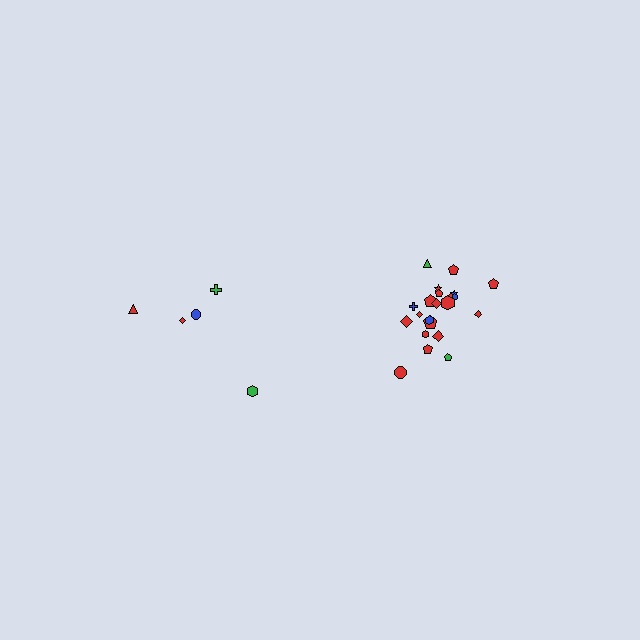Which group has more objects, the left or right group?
The right group.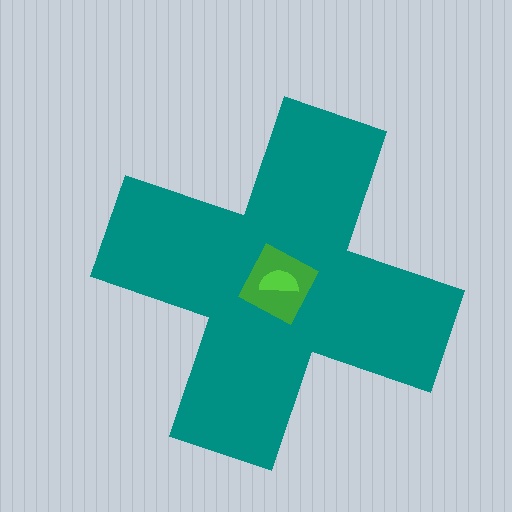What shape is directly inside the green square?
The lime semicircle.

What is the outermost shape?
The teal cross.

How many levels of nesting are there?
3.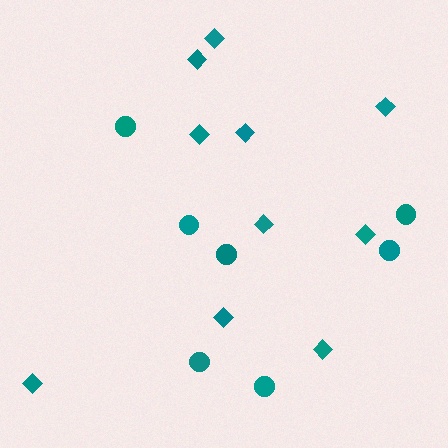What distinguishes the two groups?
There are 2 groups: one group of diamonds (10) and one group of circles (7).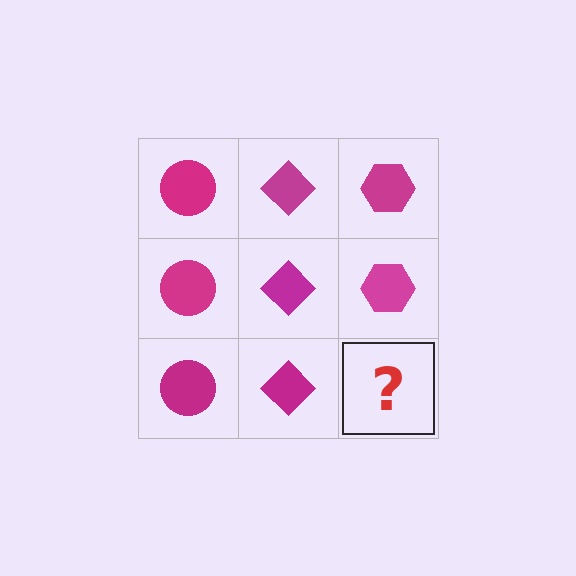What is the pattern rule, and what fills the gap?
The rule is that each column has a consistent shape. The gap should be filled with a magenta hexagon.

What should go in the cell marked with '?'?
The missing cell should contain a magenta hexagon.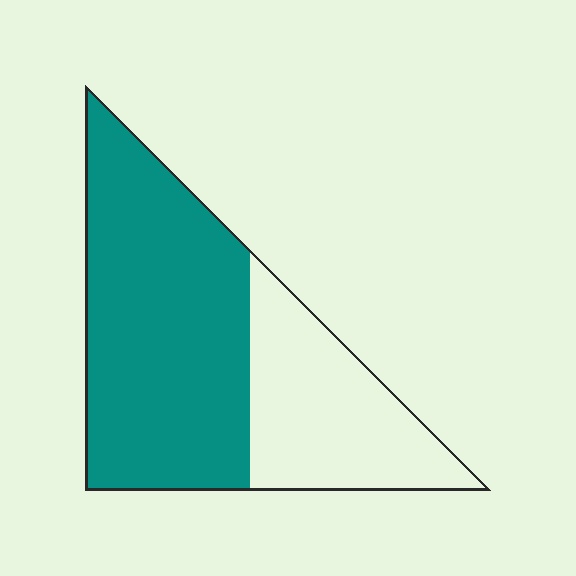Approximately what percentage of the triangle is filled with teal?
Approximately 65%.